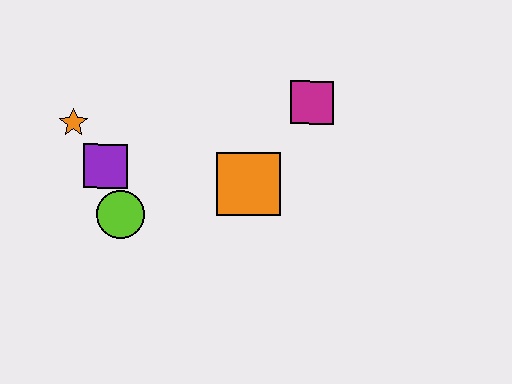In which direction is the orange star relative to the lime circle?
The orange star is above the lime circle.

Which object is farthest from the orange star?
The magenta square is farthest from the orange star.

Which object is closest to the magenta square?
The orange square is closest to the magenta square.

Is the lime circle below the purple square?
Yes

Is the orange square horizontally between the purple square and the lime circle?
No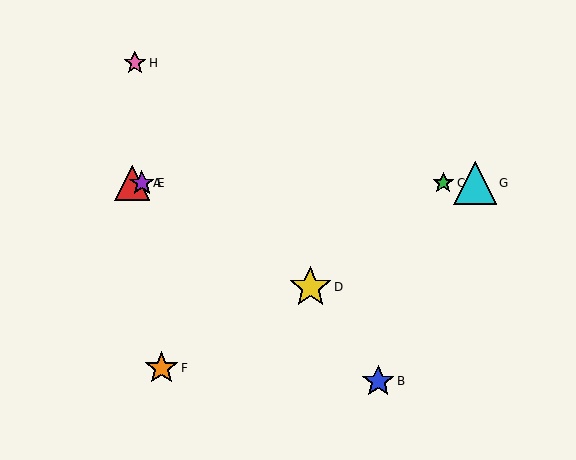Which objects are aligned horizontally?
Objects A, C, E, G are aligned horizontally.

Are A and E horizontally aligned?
Yes, both are at y≈183.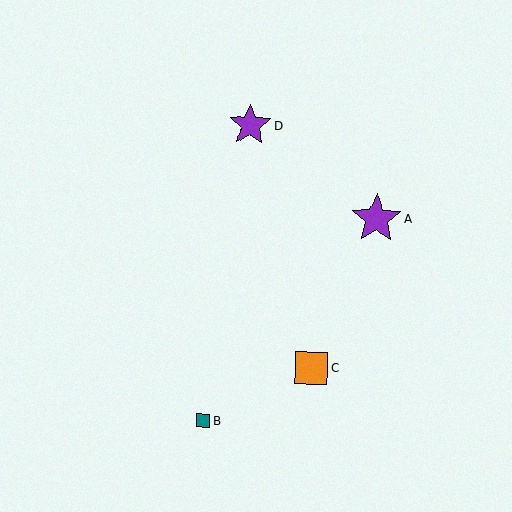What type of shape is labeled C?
Shape C is an orange square.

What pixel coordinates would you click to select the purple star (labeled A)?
Click at (377, 219) to select the purple star A.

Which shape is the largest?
The purple star (labeled A) is the largest.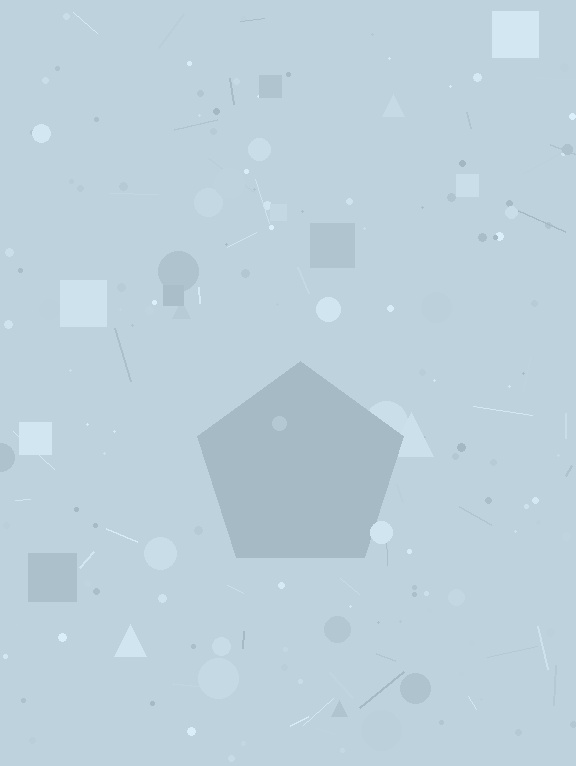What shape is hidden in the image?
A pentagon is hidden in the image.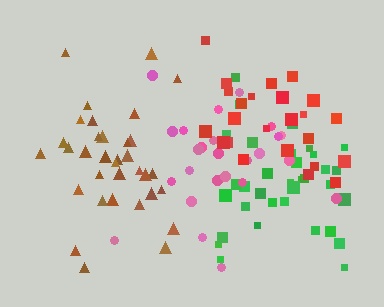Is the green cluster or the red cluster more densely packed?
Green.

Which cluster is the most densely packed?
Green.